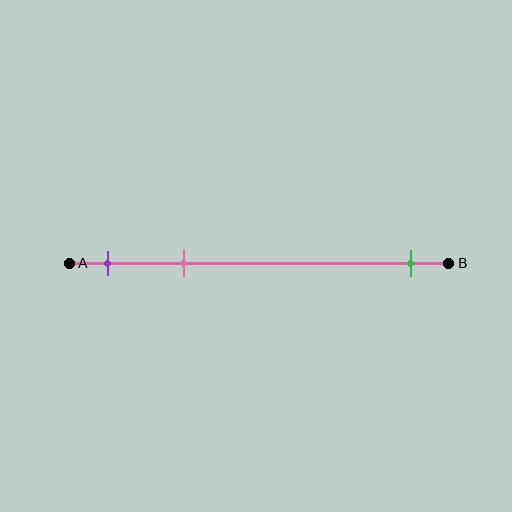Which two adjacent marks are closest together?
The purple and pink marks are the closest adjacent pair.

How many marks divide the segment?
There are 3 marks dividing the segment.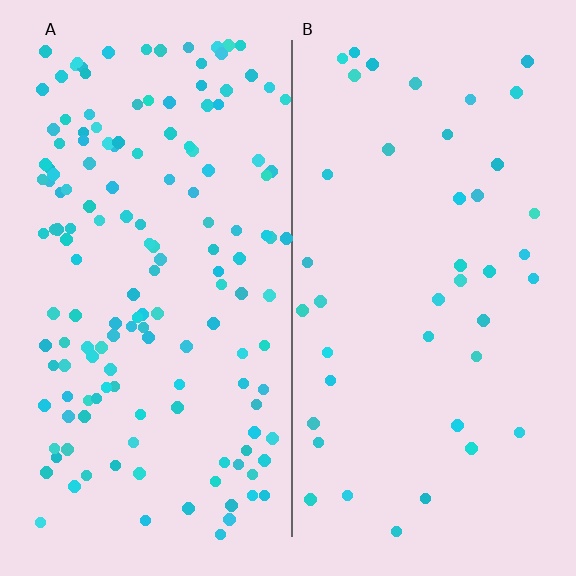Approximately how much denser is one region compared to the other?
Approximately 3.6× — region A over region B.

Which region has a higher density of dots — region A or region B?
A (the left).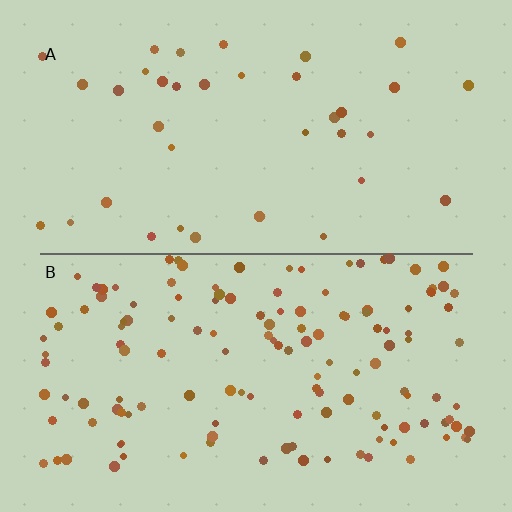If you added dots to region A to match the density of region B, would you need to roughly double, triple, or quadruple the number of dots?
Approximately quadruple.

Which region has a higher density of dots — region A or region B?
B (the bottom).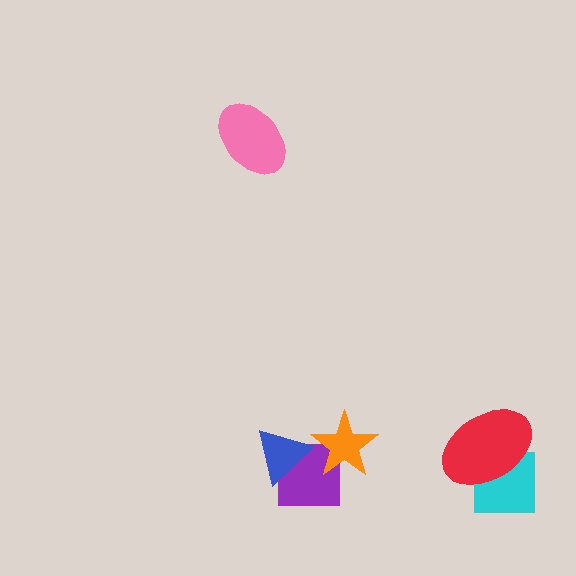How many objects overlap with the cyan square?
1 object overlaps with the cyan square.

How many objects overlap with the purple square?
2 objects overlap with the purple square.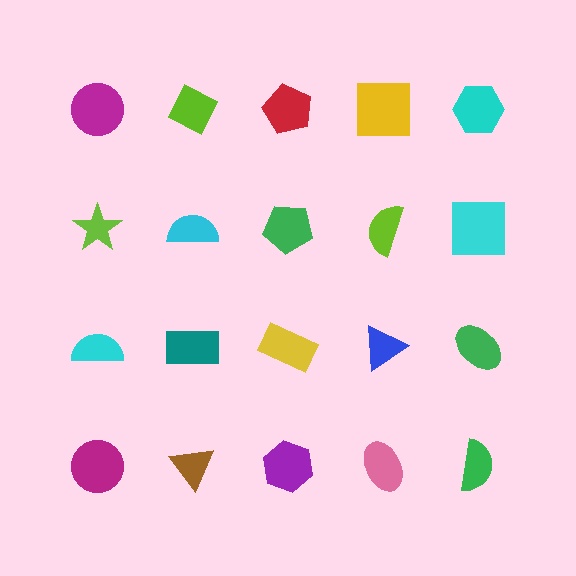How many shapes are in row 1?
5 shapes.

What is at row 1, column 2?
A lime diamond.